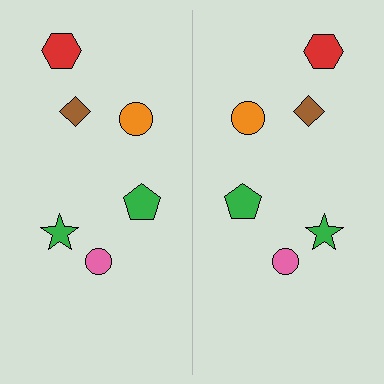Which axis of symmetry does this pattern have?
The pattern has a vertical axis of symmetry running through the center of the image.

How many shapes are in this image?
There are 12 shapes in this image.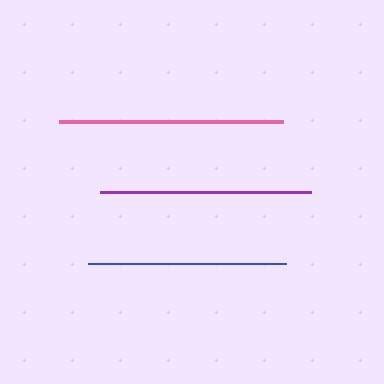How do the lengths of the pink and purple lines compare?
The pink and purple lines are approximately the same length.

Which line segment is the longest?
The pink line is the longest at approximately 223 pixels.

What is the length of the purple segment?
The purple segment is approximately 211 pixels long.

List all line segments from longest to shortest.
From longest to shortest: pink, purple, blue.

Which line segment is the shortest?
The blue line is the shortest at approximately 198 pixels.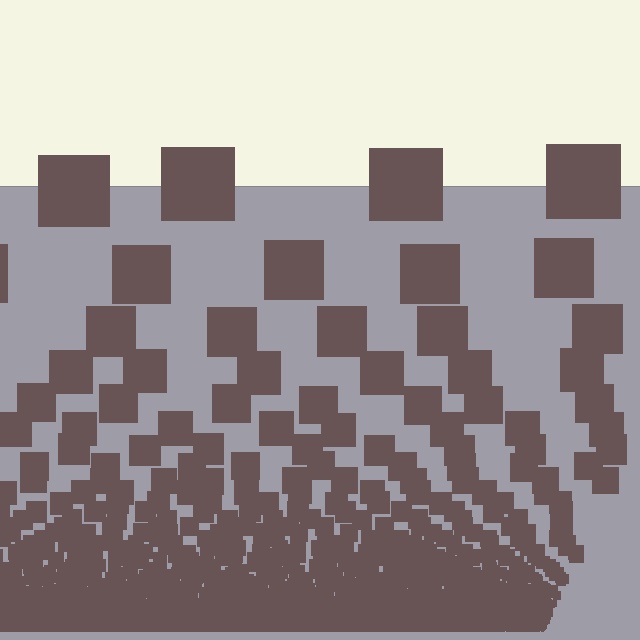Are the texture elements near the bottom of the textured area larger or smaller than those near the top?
Smaller. The gradient is inverted — elements near the bottom are smaller and denser.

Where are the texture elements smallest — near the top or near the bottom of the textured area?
Near the bottom.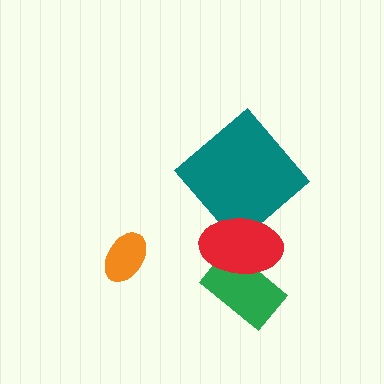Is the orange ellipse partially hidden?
No, no other shape covers it.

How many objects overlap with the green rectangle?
1 object overlaps with the green rectangle.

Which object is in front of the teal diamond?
The red ellipse is in front of the teal diamond.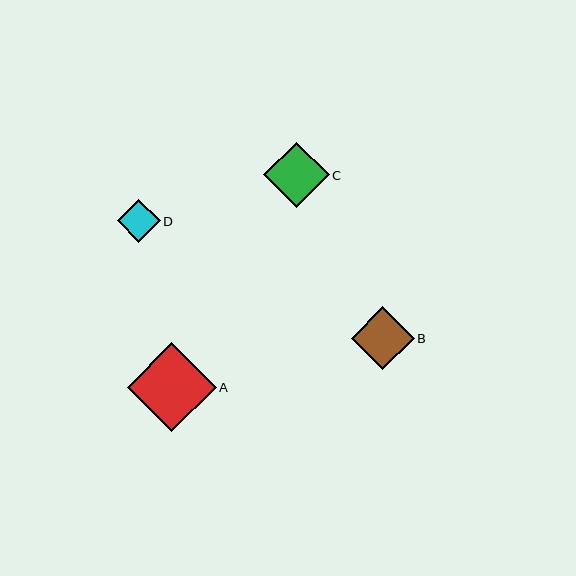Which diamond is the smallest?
Diamond D is the smallest with a size of approximately 43 pixels.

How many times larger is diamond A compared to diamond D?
Diamond A is approximately 2.1 times the size of diamond D.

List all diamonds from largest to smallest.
From largest to smallest: A, C, B, D.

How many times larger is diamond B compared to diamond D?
Diamond B is approximately 1.5 times the size of diamond D.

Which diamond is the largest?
Diamond A is the largest with a size of approximately 89 pixels.